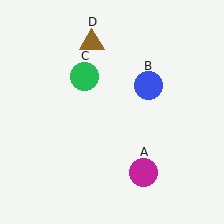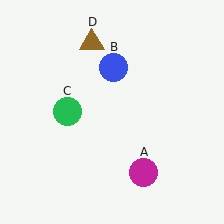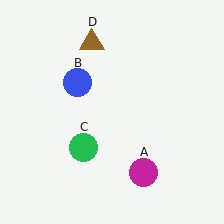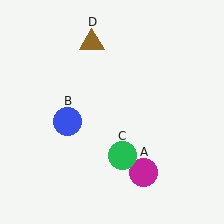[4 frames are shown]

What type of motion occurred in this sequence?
The blue circle (object B), green circle (object C) rotated counterclockwise around the center of the scene.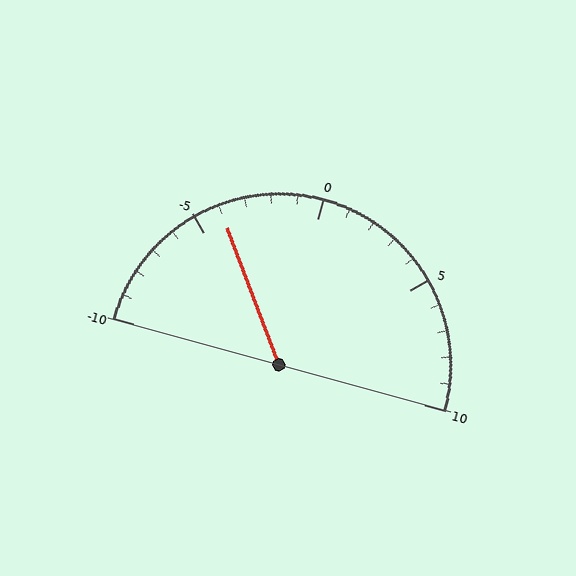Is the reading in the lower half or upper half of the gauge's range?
The reading is in the lower half of the range (-10 to 10).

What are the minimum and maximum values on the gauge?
The gauge ranges from -10 to 10.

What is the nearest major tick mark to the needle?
The nearest major tick mark is -5.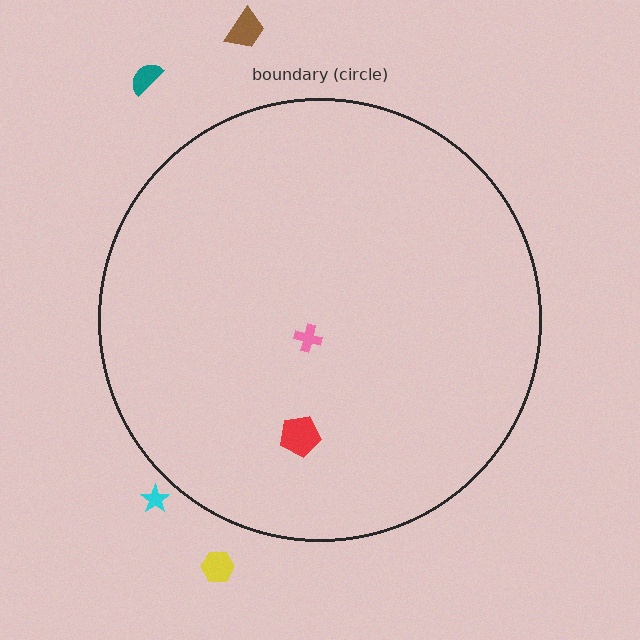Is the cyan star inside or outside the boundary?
Outside.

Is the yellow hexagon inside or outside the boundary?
Outside.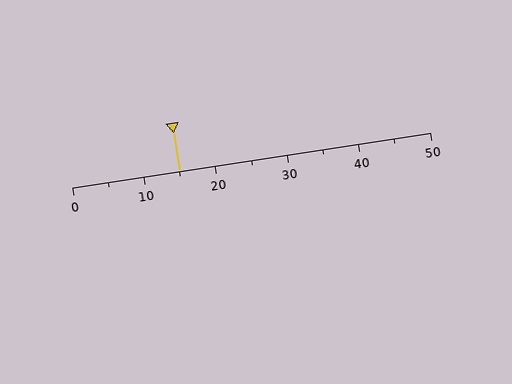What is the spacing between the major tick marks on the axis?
The major ticks are spaced 10 apart.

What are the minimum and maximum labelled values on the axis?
The axis runs from 0 to 50.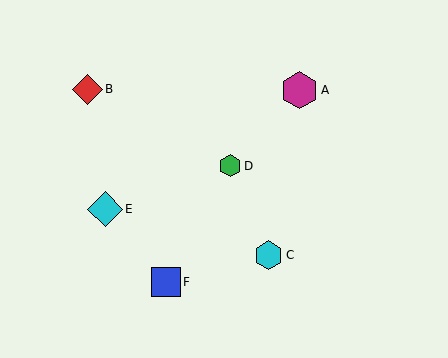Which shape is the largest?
The magenta hexagon (labeled A) is the largest.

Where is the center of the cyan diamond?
The center of the cyan diamond is at (105, 209).